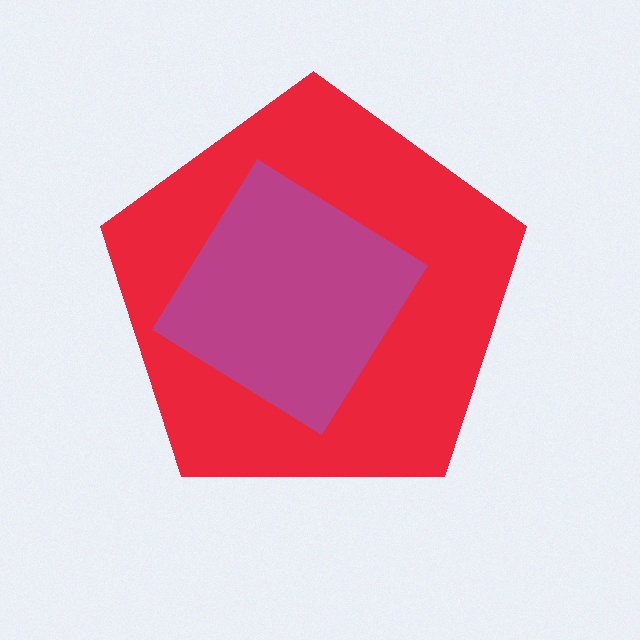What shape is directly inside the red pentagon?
The magenta diamond.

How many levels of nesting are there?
2.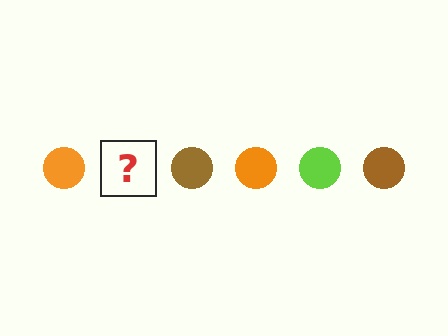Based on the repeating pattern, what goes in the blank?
The blank should be a lime circle.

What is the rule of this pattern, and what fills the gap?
The rule is that the pattern cycles through orange, lime, brown circles. The gap should be filled with a lime circle.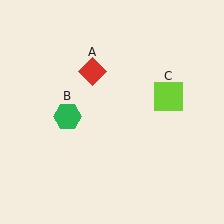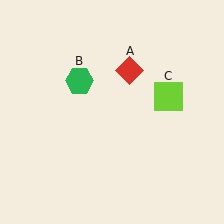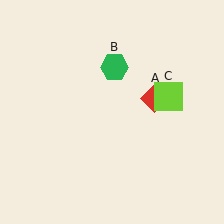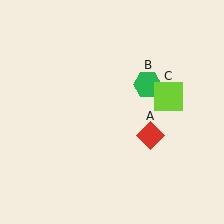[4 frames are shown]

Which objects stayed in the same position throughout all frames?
Lime square (object C) remained stationary.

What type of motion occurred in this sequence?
The red diamond (object A), green hexagon (object B) rotated clockwise around the center of the scene.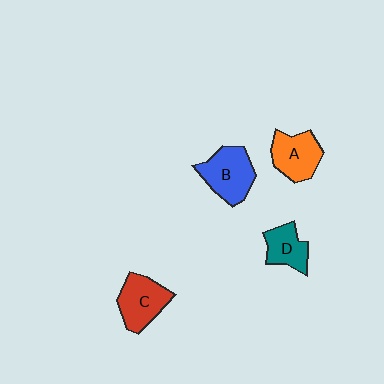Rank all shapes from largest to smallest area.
From largest to smallest: B (blue), C (red), A (orange), D (teal).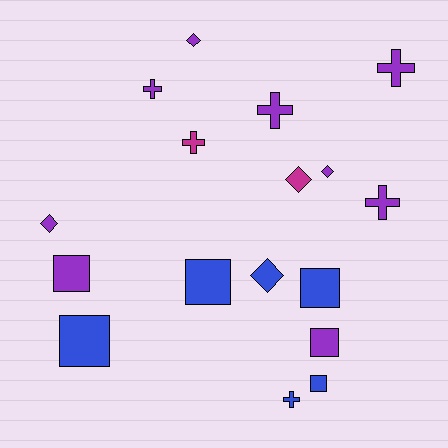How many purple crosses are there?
There are 4 purple crosses.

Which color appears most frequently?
Purple, with 9 objects.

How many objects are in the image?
There are 17 objects.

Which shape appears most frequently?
Square, with 6 objects.